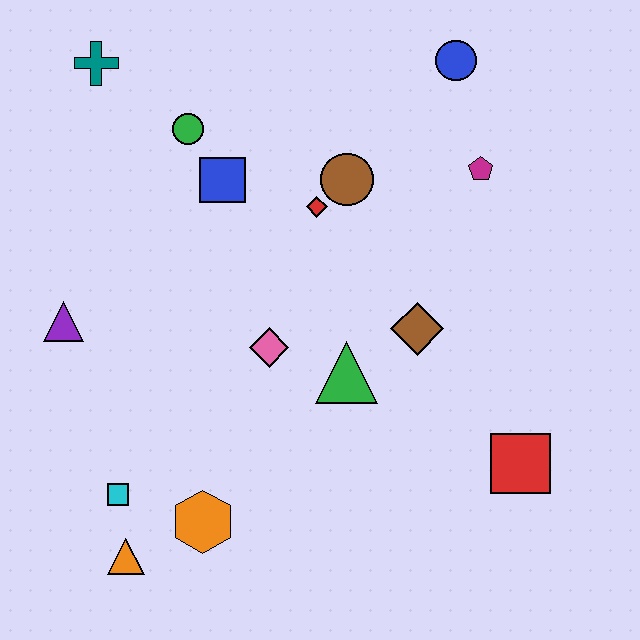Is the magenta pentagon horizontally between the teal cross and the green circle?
No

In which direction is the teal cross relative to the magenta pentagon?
The teal cross is to the left of the magenta pentagon.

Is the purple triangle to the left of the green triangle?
Yes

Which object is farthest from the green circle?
The red square is farthest from the green circle.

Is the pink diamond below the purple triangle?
Yes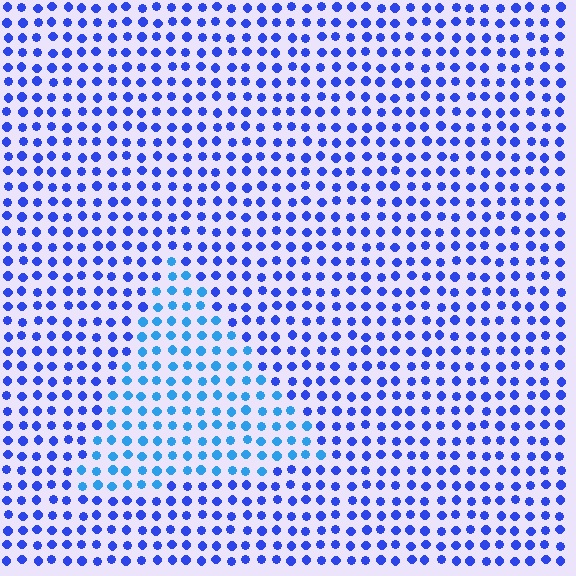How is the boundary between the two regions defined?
The boundary is defined purely by a slight shift in hue (about 29 degrees). Spacing, size, and orientation are identical on both sides.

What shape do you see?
I see a triangle.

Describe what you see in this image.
The image is filled with small blue elements in a uniform arrangement. A triangle-shaped region is visible where the elements are tinted to a slightly different hue, forming a subtle color boundary.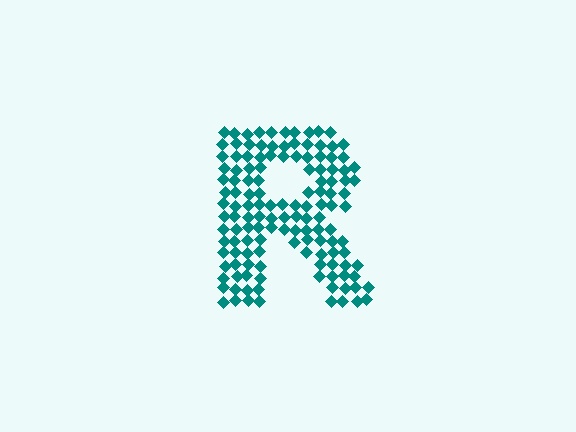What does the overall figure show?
The overall figure shows the letter R.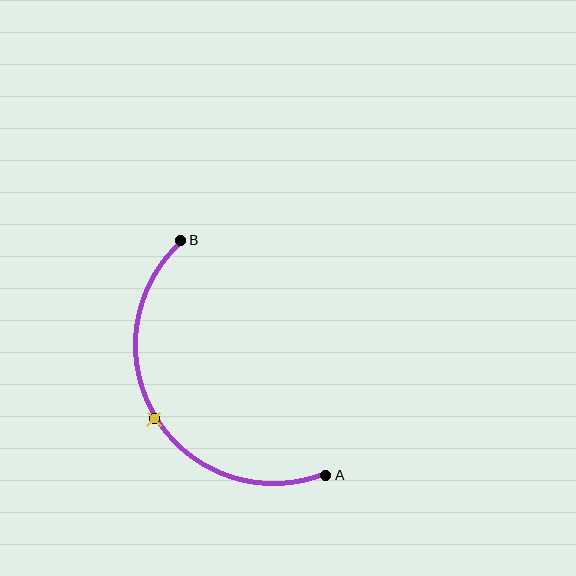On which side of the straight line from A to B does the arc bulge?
The arc bulges to the left of the straight line connecting A and B.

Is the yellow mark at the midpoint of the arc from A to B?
Yes. The yellow mark lies on the arc at equal arc-length from both A and B — it is the arc midpoint.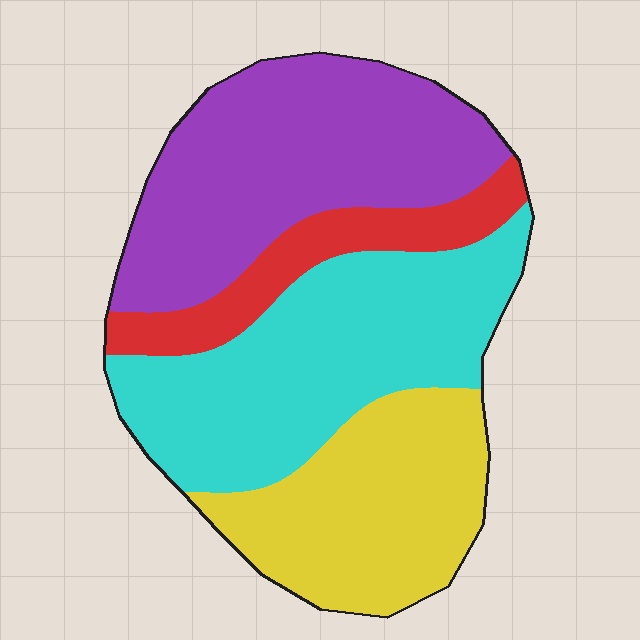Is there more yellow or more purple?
Purple.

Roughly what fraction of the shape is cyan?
Cyan takes up between a sixth and a third of the shape.